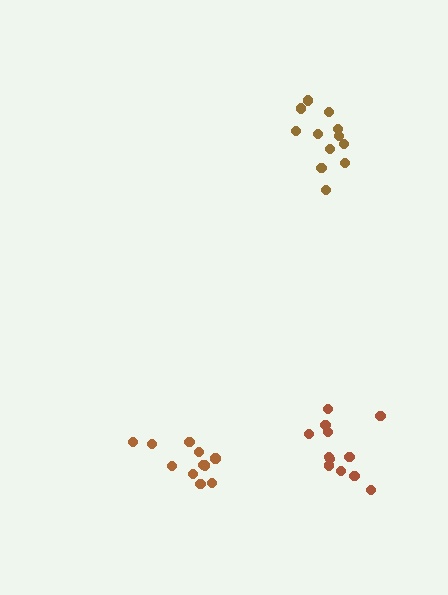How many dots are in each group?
Group 1: 12 dots, Group 2: 12 dots, Group 3: 11 dots (35 total).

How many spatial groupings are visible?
There are 3 spatial groupings.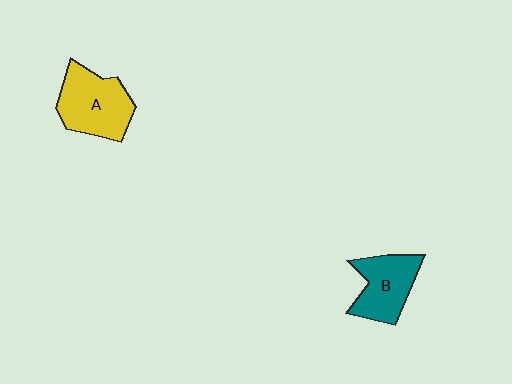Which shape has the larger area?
Shape A (yellow).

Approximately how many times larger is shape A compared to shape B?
Approximately 1.2 times.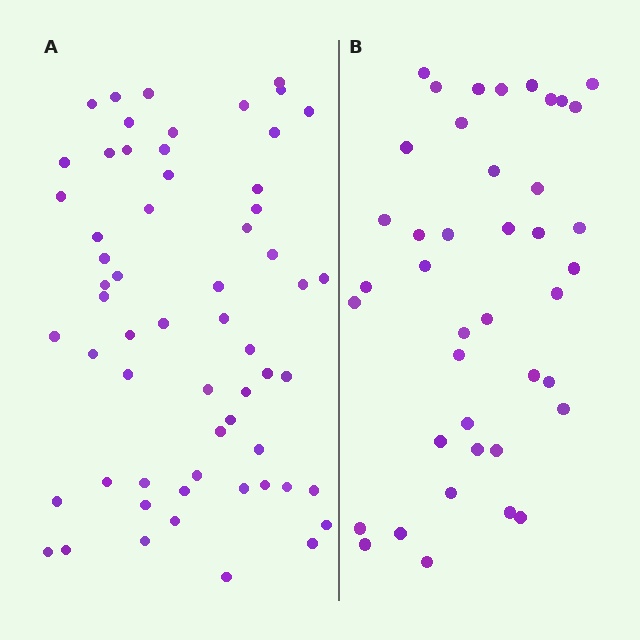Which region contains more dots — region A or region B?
Region A (the left region) has more dots.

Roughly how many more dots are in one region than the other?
Region A has approximately 20 more dots than region B.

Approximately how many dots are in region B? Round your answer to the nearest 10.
About 40 dots. (The exact count is 41, which rounds to 40.)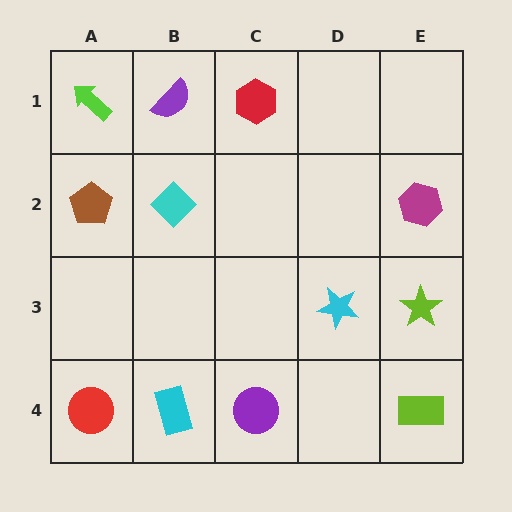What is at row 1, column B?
A purple semicircle.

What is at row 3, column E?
A lime star.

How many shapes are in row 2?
3 shapes.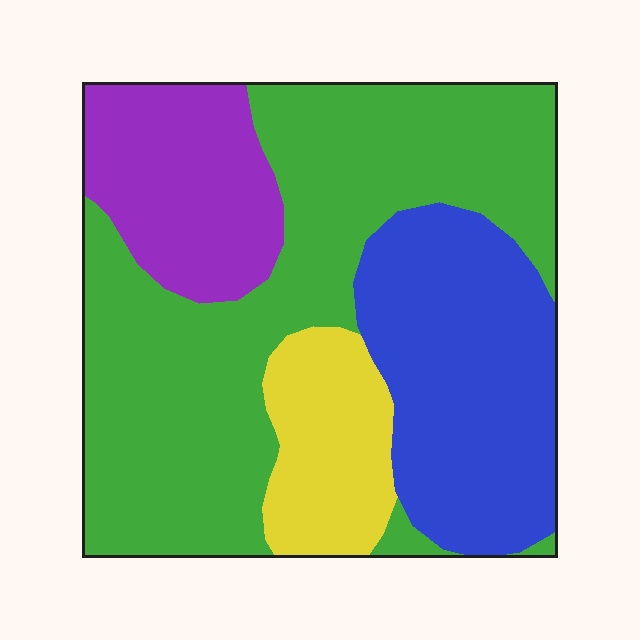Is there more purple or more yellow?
Purple.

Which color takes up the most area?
Green, at roughly 50%.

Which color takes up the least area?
Yellow, at roughly 10%.